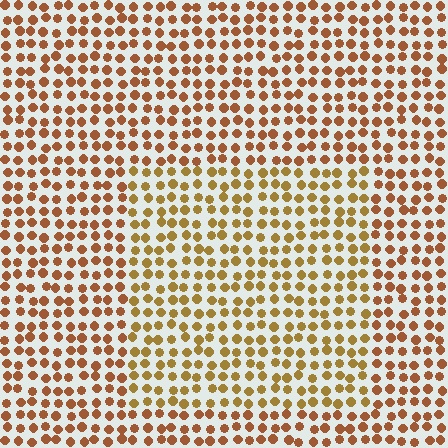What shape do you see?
I see a rectangle.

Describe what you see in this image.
The image is filled with small brown elements in a uniform arrangement. A rectangle-shaped region is visible where the elements are tinted to a slightly different hue, forming a subtle color boundary.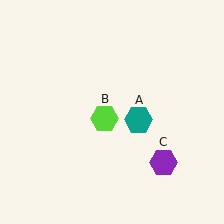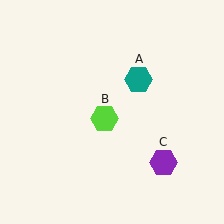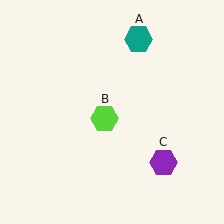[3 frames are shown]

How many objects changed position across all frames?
1 object changed position: teal hexagon (object A).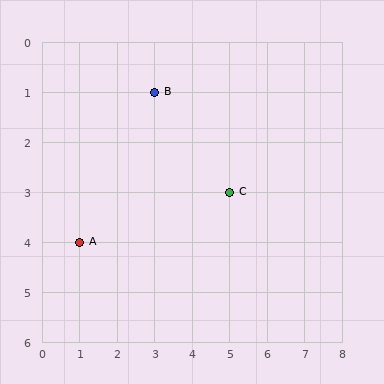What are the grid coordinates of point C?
Point C is at grid coordinates (5, 3).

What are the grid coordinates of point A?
Point A is at grid coordinates (1, 4).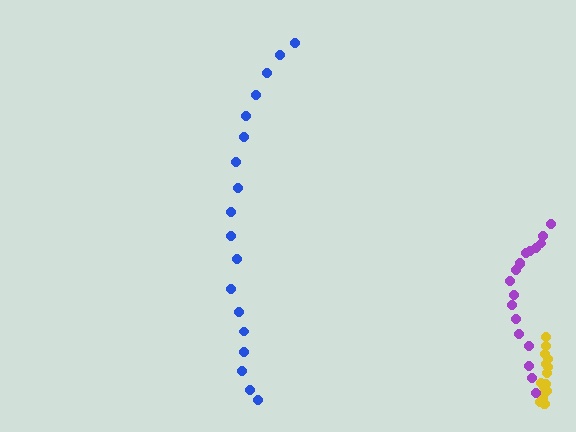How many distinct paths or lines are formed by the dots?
There are 3 distinct paths.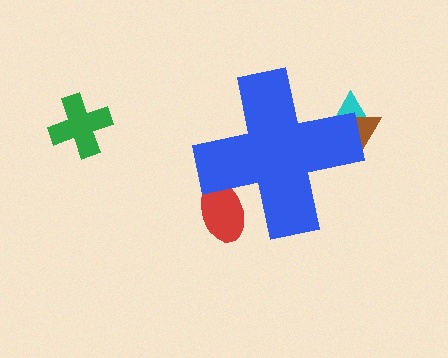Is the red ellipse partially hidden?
Yes, the red ellipse is partially hidden behind the blue cross.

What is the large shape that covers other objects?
A blue cross.